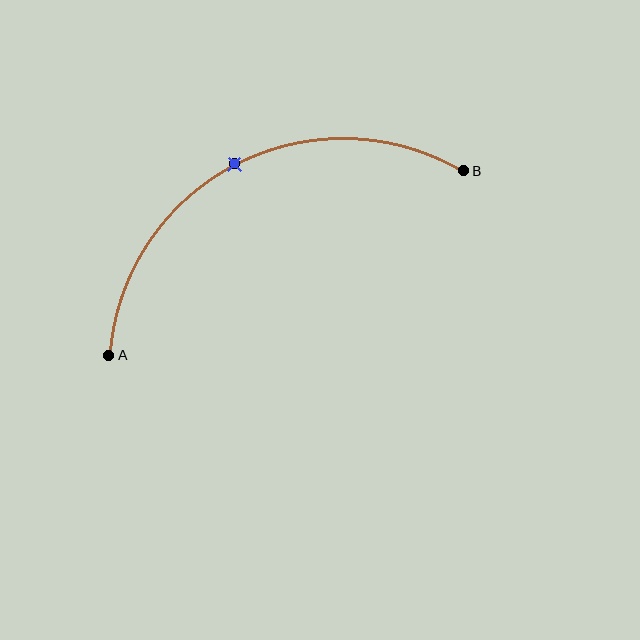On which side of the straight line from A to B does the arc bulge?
The arc bulges above the straight line connecting A and B.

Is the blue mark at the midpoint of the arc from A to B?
Yes. The blue mark lies on the arc at equal arc-length from both A and B — it is the arc midpoint.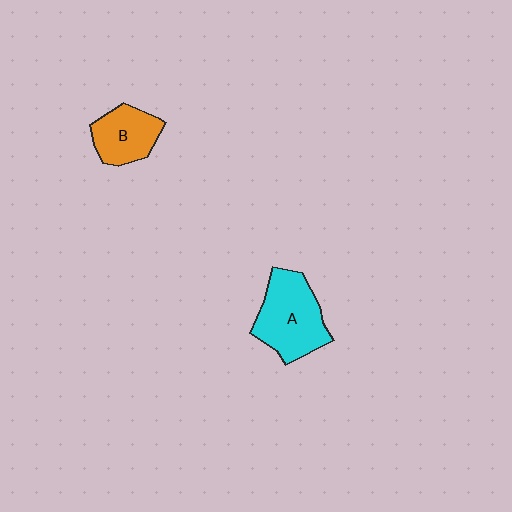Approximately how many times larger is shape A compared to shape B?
Approximately 1.5 times.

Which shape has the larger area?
Shape A (cyan).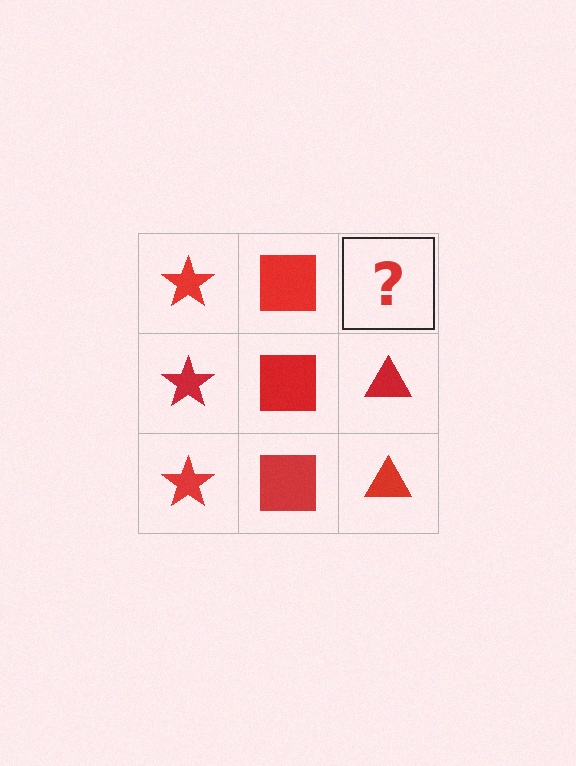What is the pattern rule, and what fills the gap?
The rule is that each column has a consistent shape. The gap should be filled with a red triangle.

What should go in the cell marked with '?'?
The missing cell should contain a red triangle.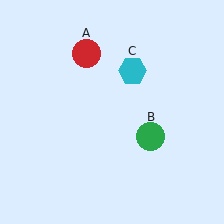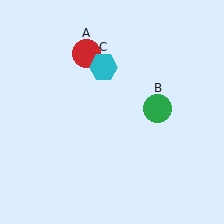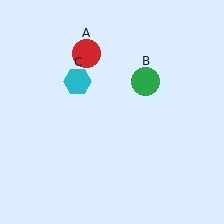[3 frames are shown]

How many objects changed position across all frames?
2 objects changed position: green circle (object B), cyan hexagon (object C).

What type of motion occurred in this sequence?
The green circle (object B), cyan hexagon (object C) rotated counterclockwise around the center of the scene.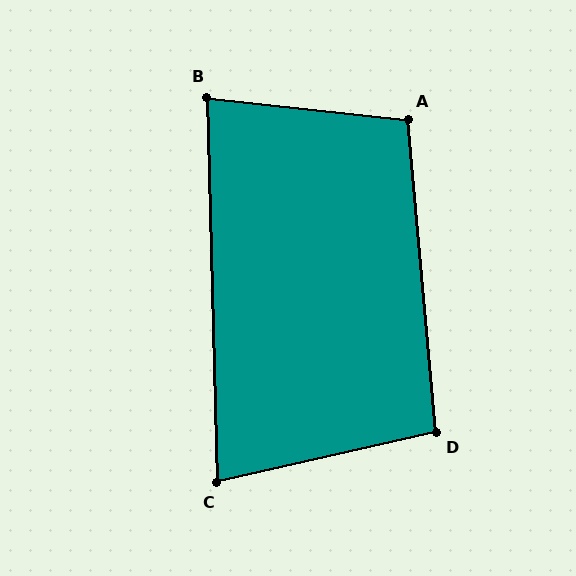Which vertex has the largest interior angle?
A, at approximately 101 degrees.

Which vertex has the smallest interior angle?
C, at approximately 79 degrees.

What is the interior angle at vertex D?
Approximately 98 degrees (obtuse).